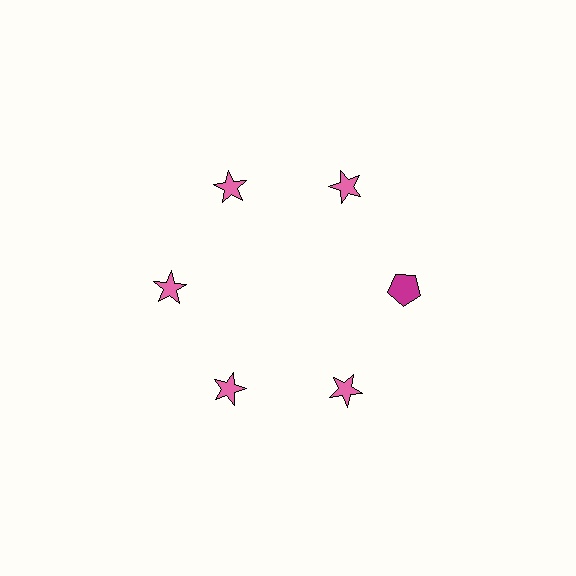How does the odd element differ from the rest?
It differs in both color (magenta instead of pink) and shape (pentagon instead of star).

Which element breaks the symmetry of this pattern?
The magenta pentagon at roughly the 3 o'clock position breaks the symmetry. All other shapes are pink stars.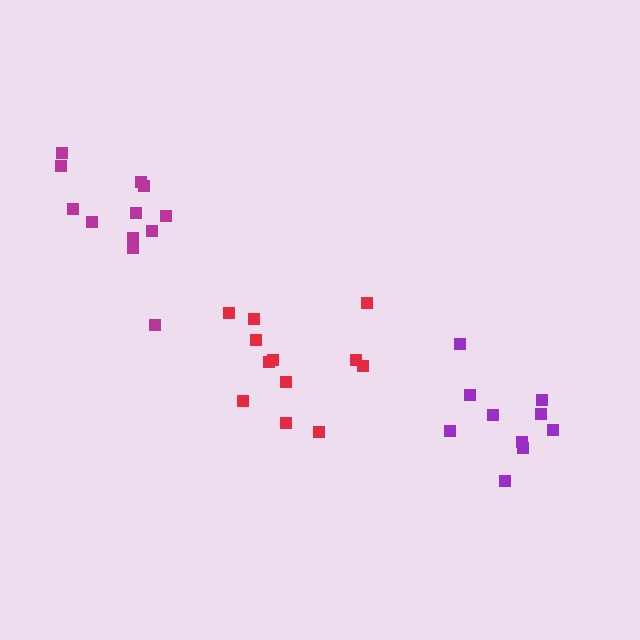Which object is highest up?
The magenta cluster is topmost.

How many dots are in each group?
Group 1: 10 dots, Group 2: 12 dots, Group 3: 12 dots (34 total).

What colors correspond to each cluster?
The clusters are colored: purple, red, magenta.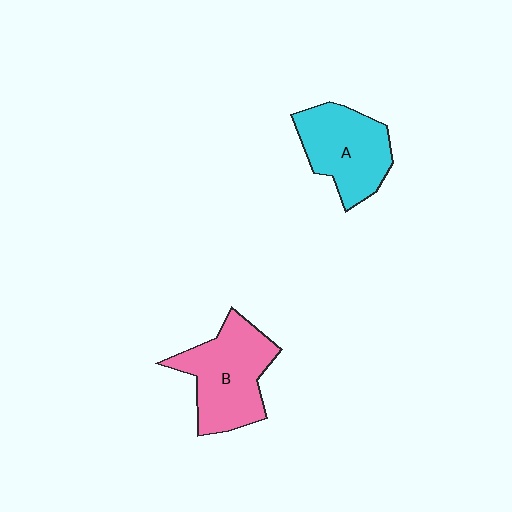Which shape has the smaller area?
Shape A (cyan).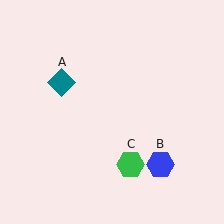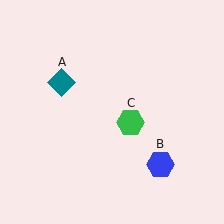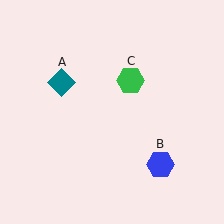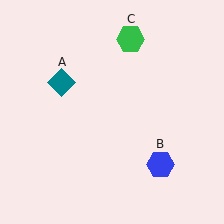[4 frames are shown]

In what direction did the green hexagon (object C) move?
The green hexagon (object C) moved up.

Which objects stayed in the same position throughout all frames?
Teal diamond (object A) and blue hexagon (object B) remained stationary.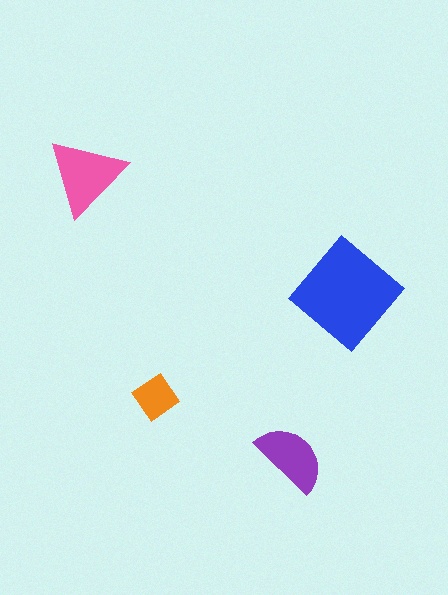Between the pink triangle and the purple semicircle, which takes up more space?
The pink triangle.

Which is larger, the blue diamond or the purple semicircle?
The blue diamond.